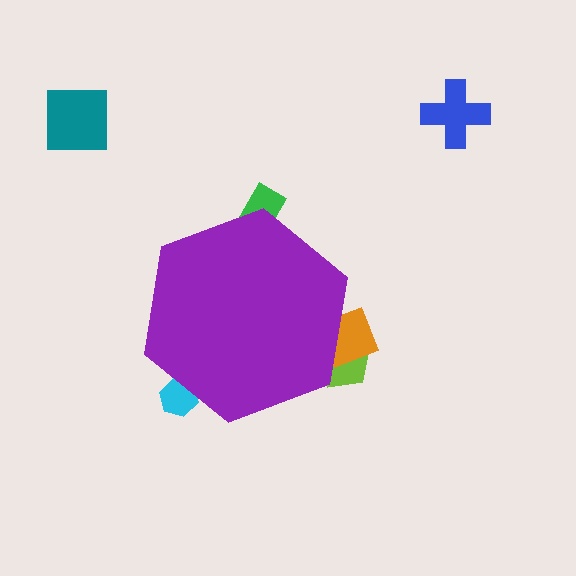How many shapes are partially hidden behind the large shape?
4 shapes are partially hidden.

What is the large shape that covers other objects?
A purple hexagon.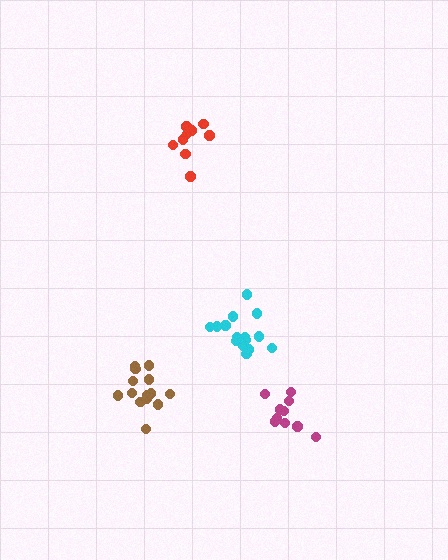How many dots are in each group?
Group 1: 15 dots, Group 2: 9 dots, Group 3: 14 dots, Group 4: 10 dots (48 total).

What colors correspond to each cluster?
The clusters are colored: cyan, red, brown, magenta.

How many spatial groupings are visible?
There are 4 spatial groupings.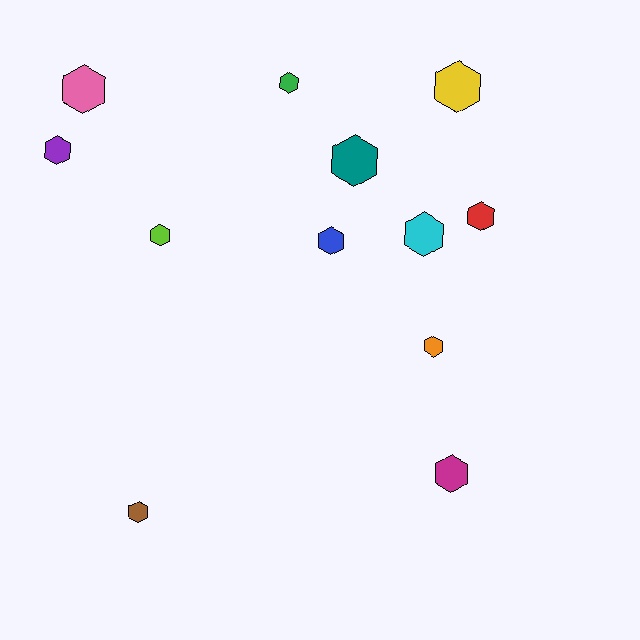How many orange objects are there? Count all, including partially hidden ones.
There is 1 orange object.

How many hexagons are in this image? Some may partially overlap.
There are 12 hexagons.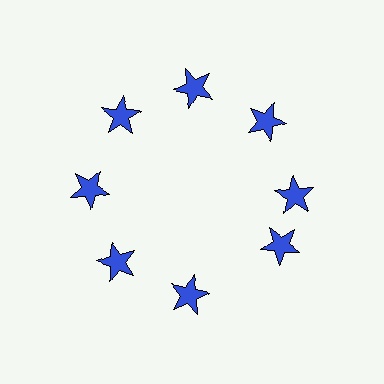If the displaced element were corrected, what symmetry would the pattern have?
It would have 8-fold rotational symmetry — the pattern would map onto itself every 45 degrees.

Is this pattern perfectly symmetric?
No. The 8 blue stars are arranged in a ring, but one element near the 4 o'clock position is rotated out of alignment along the ring, breaking the 8-fold rotational symmetry.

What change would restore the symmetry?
The symmetry would be restored by rotating it back into even spacing with its neighbors so that all 8 stars sit at equal angles and equal distance from the center.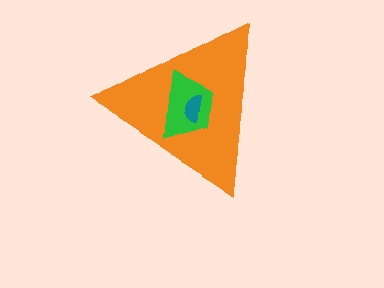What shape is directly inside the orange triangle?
The green trapezoid.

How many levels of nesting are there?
3.